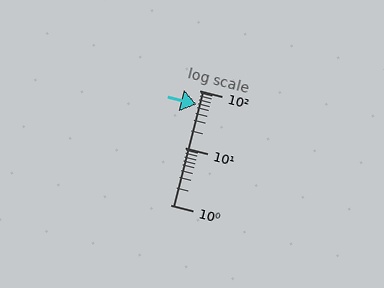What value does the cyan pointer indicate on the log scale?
The pointer indicates approximately 56.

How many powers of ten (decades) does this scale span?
The scale spans 2 decades, from 1 to 100.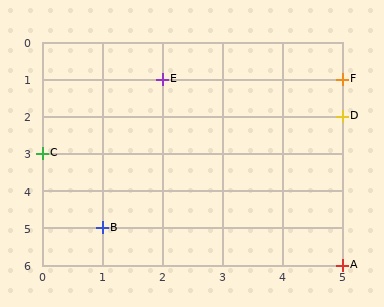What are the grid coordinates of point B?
Point B is at grid coordinates (1, 5).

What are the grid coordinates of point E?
Point E is at grid coordinates (2, 1).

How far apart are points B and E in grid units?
Points B and E are 1 column and 4 rows apart (about 4.1 grid units diagonally).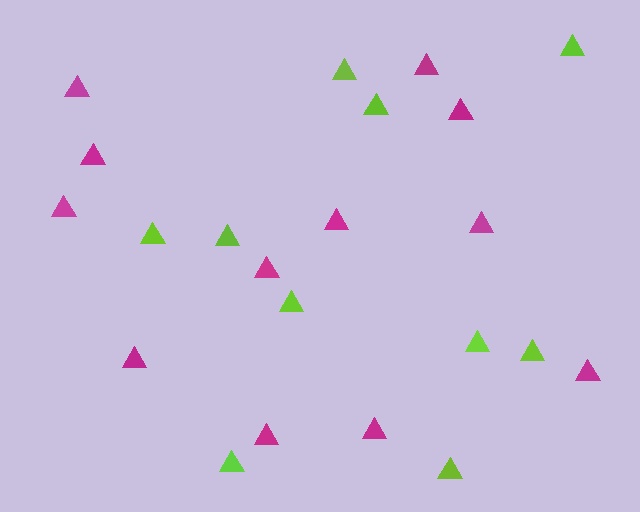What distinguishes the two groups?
There are 2 groups: one group of magenta triangles (12) and one group of lime triangles (10).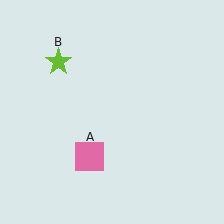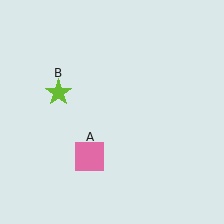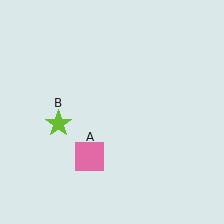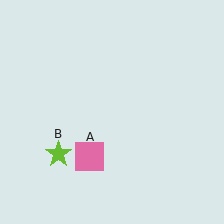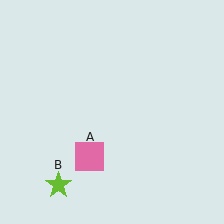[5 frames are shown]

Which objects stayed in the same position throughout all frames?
Pink square (object A) remained stationary.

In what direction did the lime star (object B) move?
The lime star (object B) moved down.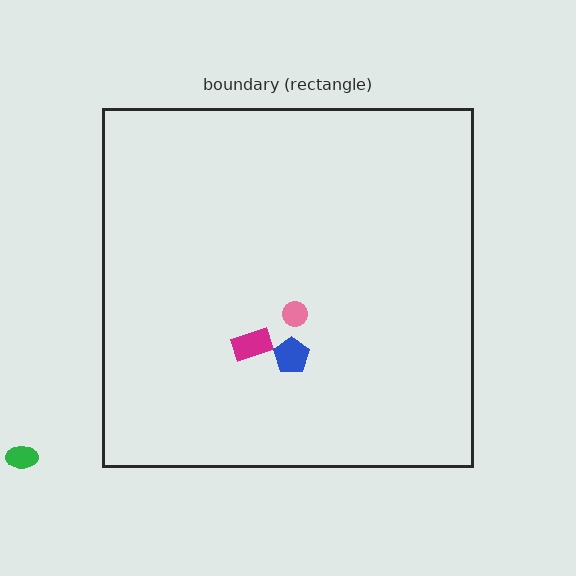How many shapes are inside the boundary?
3 inside, 1 outside.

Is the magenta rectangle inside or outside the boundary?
Inside.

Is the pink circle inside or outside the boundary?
Inside.